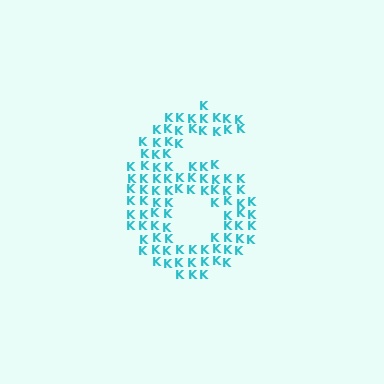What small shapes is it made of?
It is made of small letter K's.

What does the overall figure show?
The overall figure shows the digit 6.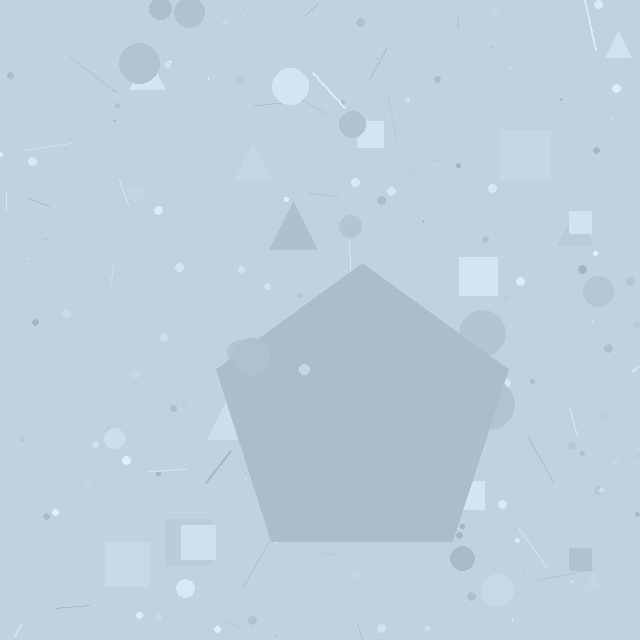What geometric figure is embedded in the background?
A pentagon is embedded in the background.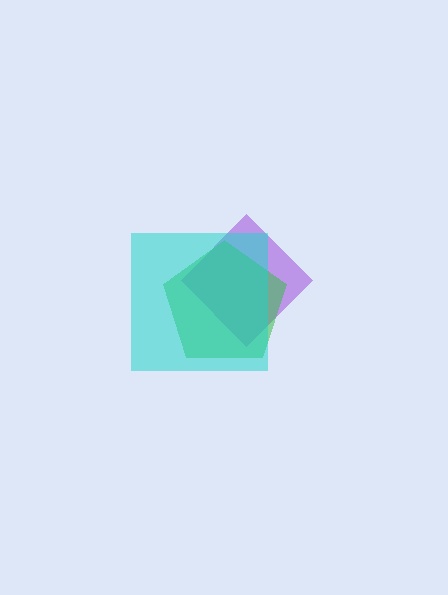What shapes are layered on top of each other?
The layered shapes are: a purple diamond, a green pentagon, a cyan square.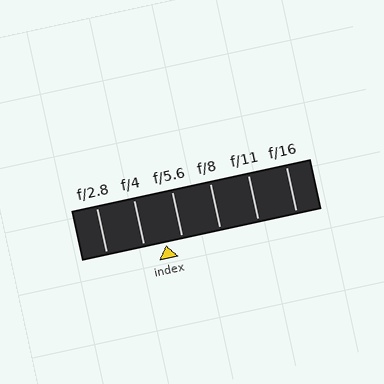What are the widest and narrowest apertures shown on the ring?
The widest aperture shown is f/2.8 and the narrowest is f/16.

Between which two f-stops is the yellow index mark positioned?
The index mark is between f/4 and f/5.6.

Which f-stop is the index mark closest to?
The index mark is closest to f/5.6.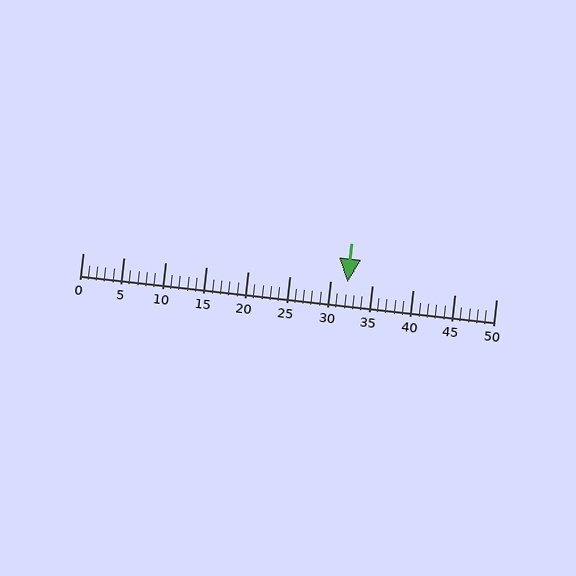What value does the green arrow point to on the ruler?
The green arrow points to approximately 32.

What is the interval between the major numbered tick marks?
The major tick marks are spaced 5 units apart.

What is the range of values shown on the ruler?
The ruler shows values from 0 to 50.